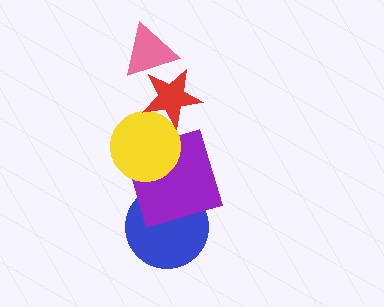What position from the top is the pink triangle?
The pink triangle is 1st from the top.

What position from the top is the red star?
The red star is 2nd from the top.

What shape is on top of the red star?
The pink triangle is on top of the red star.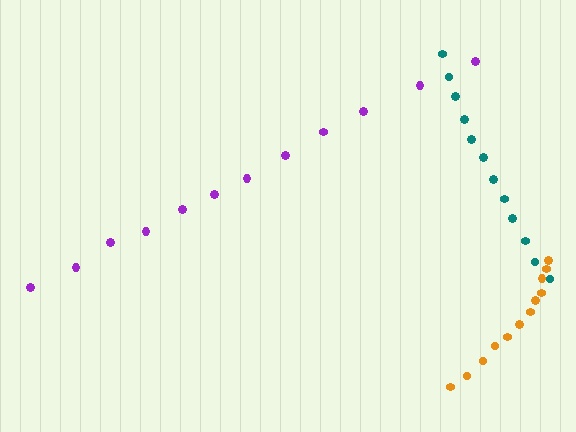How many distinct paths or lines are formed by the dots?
There are 3 distinct paths.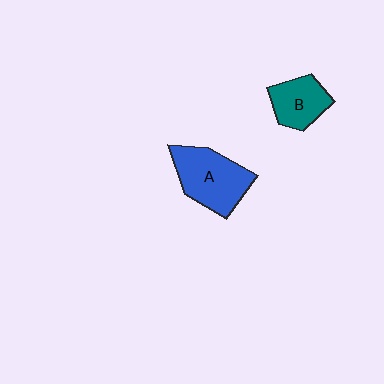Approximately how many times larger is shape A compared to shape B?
Approximately 1.6 times.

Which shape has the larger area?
Shape A (blue).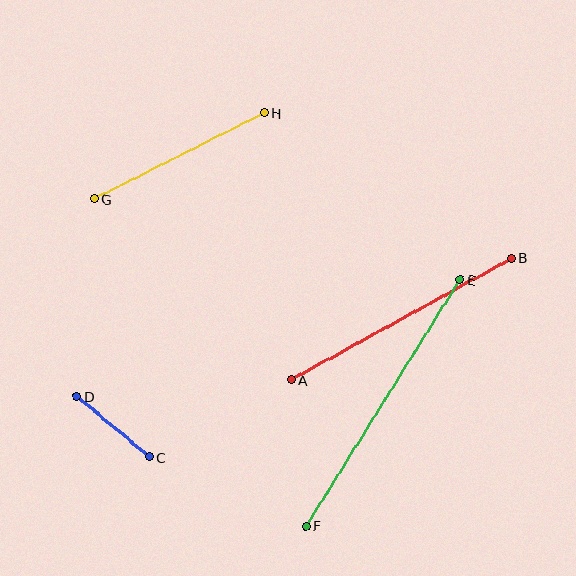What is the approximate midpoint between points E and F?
The midpoint is at approximately (383, 403) pixels.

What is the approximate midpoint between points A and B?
The midpoint is at approximately (401, 319) pixels.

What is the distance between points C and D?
The distance is approximately 95 pixels.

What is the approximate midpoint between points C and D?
The midpoint is at approximately (113, 427) pixels.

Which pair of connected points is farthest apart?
Points E and F are farthest apart.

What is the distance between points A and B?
The distance is approximately 252 pixels.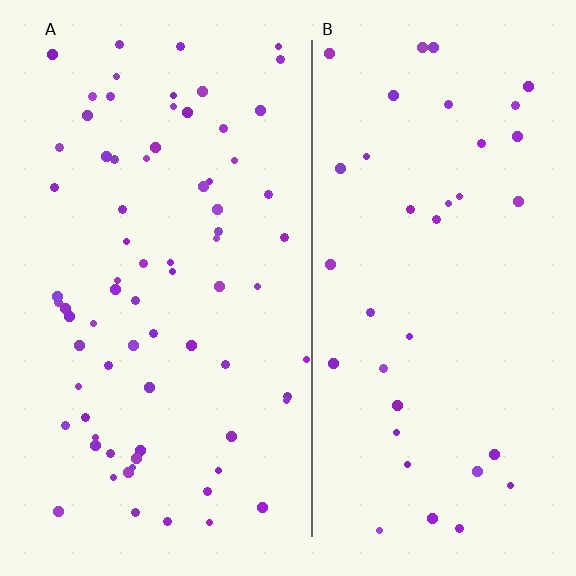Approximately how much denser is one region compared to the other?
Approximately 2.0× — region A over region B.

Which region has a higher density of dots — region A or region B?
A (the left).